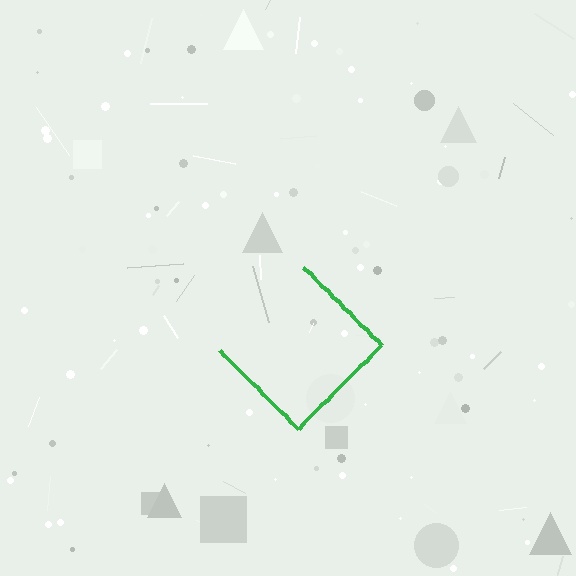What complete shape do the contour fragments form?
The contour fragments form a diamond.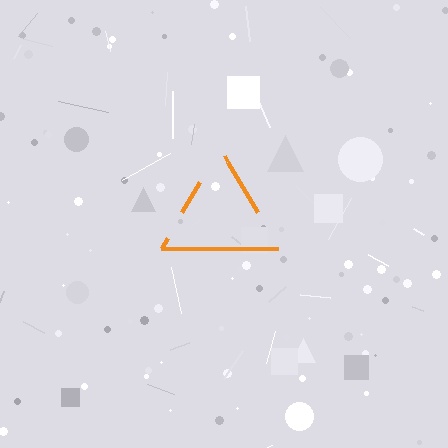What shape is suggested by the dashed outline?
The dashed outline suggests a triangle.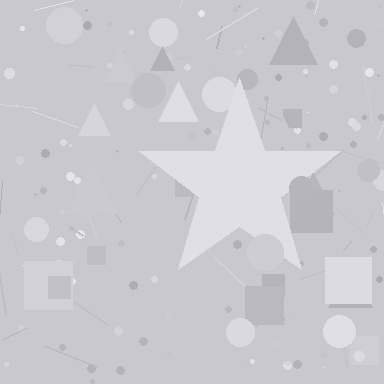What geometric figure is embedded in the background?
A star is embedded in the background.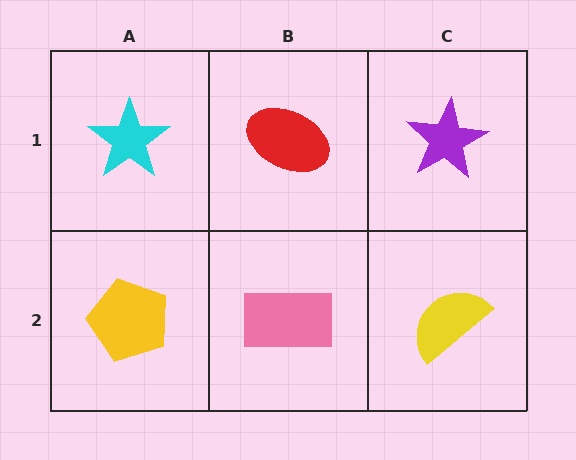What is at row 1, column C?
A purple star.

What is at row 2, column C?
A yellow semicircle.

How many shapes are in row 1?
3 shapes.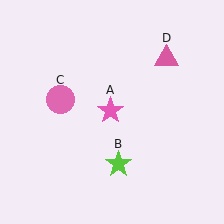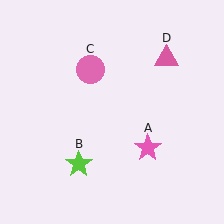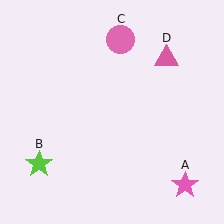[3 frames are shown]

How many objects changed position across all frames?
3 objects changed position: pink star (object A), lime star (object B), pink circle (object C).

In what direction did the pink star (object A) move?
The pink star (object A) moved down and to the right.